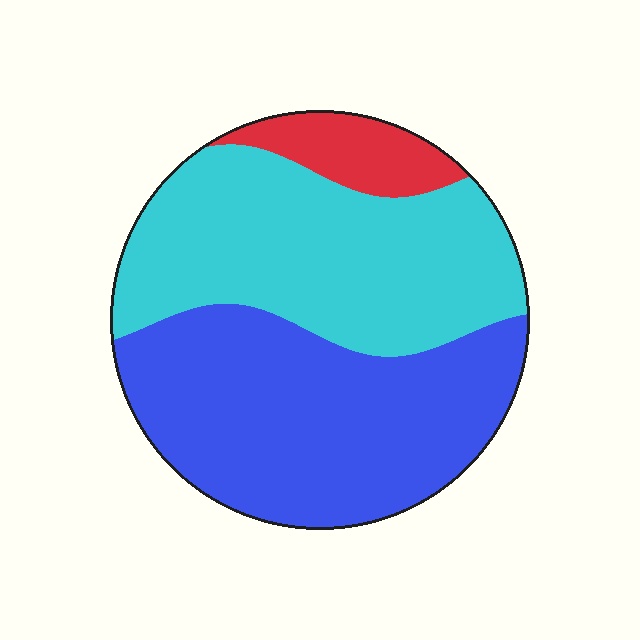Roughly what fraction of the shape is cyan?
Cyan covers 44% of the shape.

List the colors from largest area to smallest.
From largest to smallest: blue, cyan, red.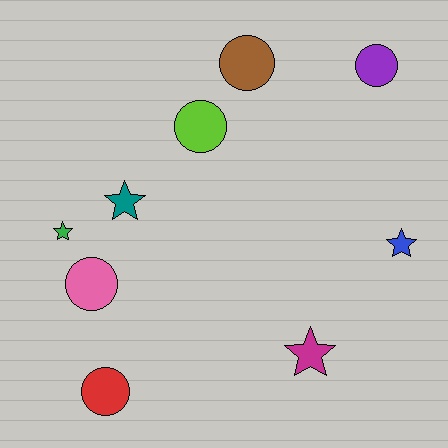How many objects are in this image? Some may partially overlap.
There are 9 objects.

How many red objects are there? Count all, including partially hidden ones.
There is 1 red object.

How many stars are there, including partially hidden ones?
There are 4 stars.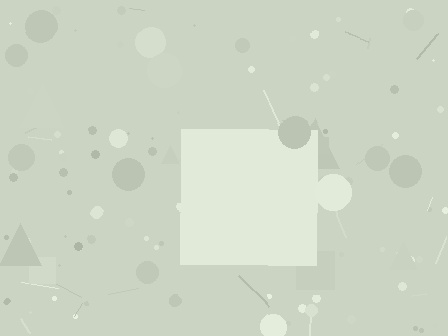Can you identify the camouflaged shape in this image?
The camouflaged shape is a square.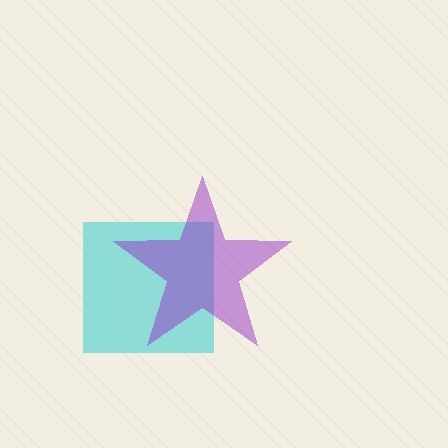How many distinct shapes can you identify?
There are 2 distinct shapes: a cyan square, a purple star.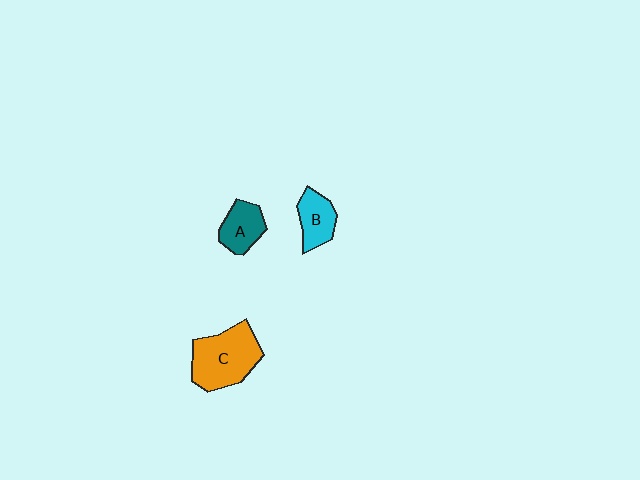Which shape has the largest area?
Shape C (orange).